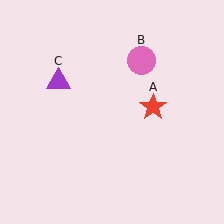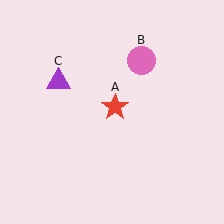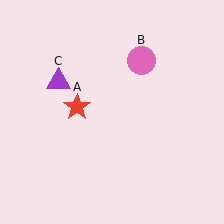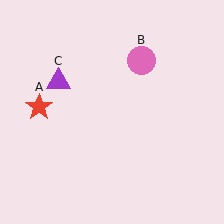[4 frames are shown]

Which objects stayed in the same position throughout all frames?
Pink circle (object B) and purple triangle (object C) remained stationary.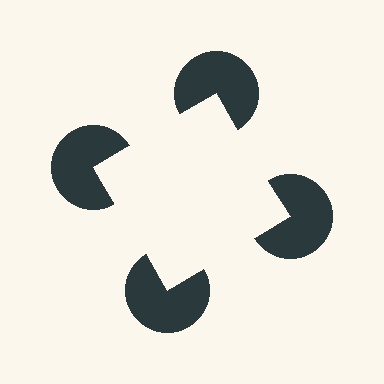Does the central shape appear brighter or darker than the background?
It typically appears slightly brighter than the background, even though no actual brightness change is drawn.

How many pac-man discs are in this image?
There are 4 — one at each vertex of the illusory square.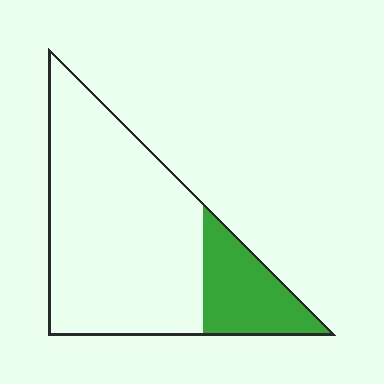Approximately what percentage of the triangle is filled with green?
Approximately 20%.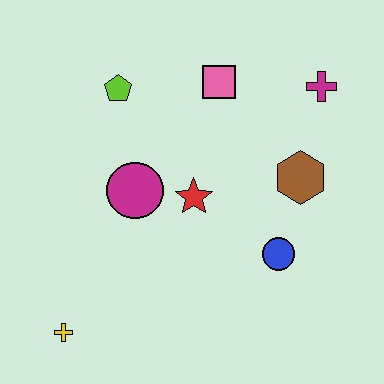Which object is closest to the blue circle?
The brown hexagon is closest to the blue circle.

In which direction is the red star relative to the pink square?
The red star is below the pink square.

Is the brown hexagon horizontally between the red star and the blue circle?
No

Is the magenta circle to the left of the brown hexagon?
Yes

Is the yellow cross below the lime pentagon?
Yes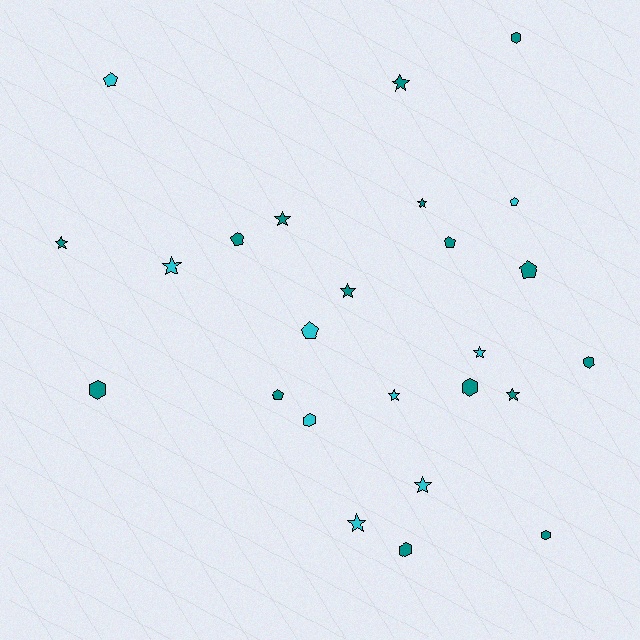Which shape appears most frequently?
Star, with 11 objects.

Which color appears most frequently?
Teal, with 16 objects.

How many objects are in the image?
There are 25 objects.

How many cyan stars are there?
There are 5 cyan stars.